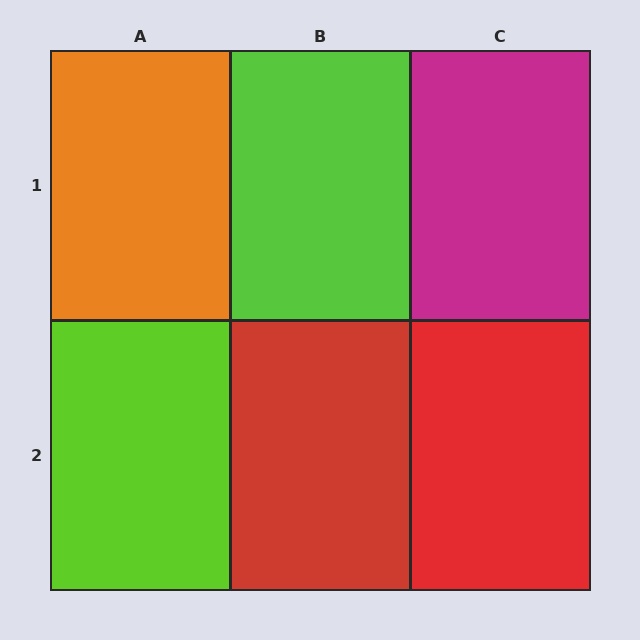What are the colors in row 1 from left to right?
Orange, lime, magenta.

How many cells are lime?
2 cells are lime.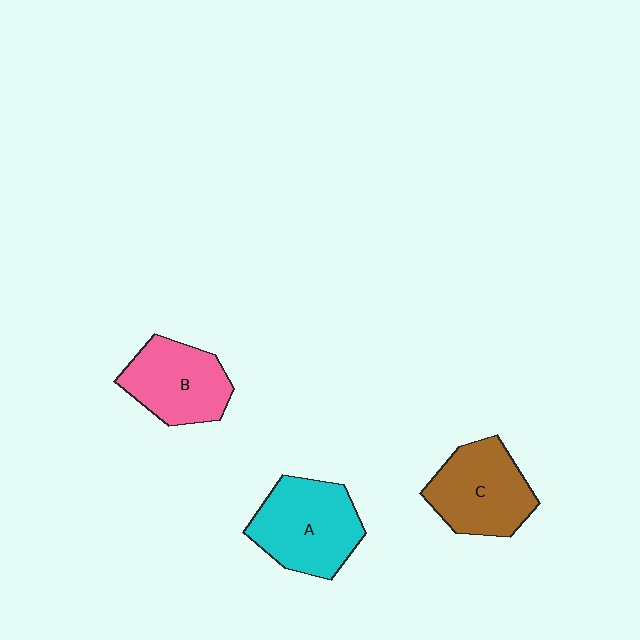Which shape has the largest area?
Shape A (cyan).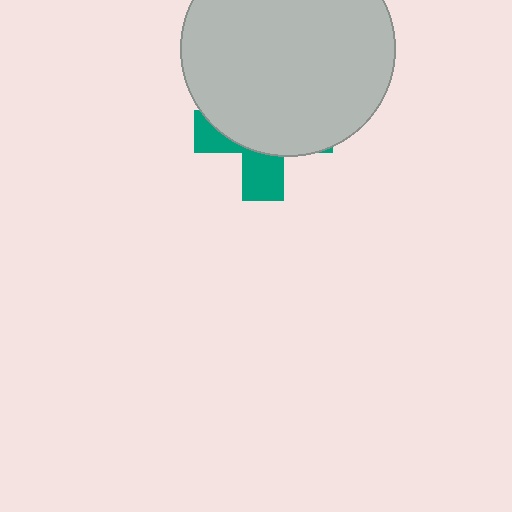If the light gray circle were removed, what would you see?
You would see the complete teal cross.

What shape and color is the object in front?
The object in front is a light gray circle.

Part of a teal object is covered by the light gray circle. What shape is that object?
It is a cross.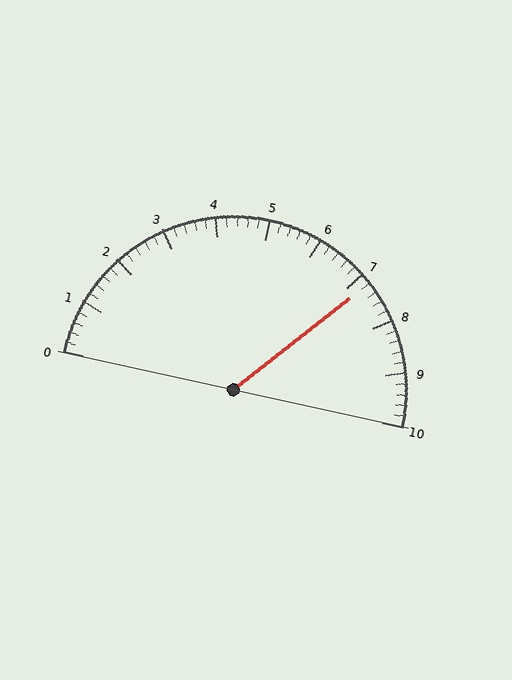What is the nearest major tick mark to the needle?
The nearest major tick mark is 7.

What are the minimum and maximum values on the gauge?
The gauge ranges from 0 to 10.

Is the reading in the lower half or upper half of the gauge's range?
The reading is in the upper half of the range (0 to 10).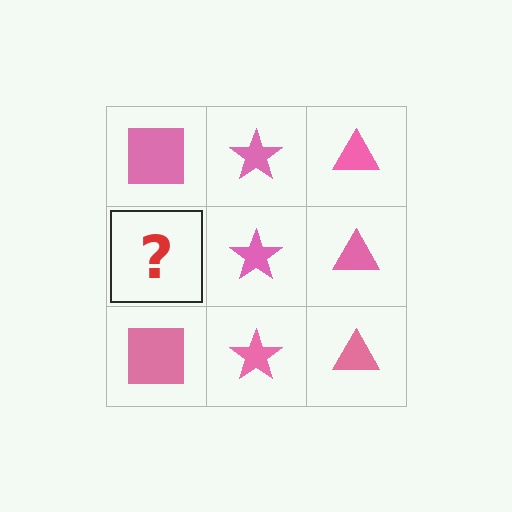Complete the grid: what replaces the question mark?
The question mark should be replaced with a pink square.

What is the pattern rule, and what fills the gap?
The rule is that each column has a consistent shape. The gap should be filled with a pink square.